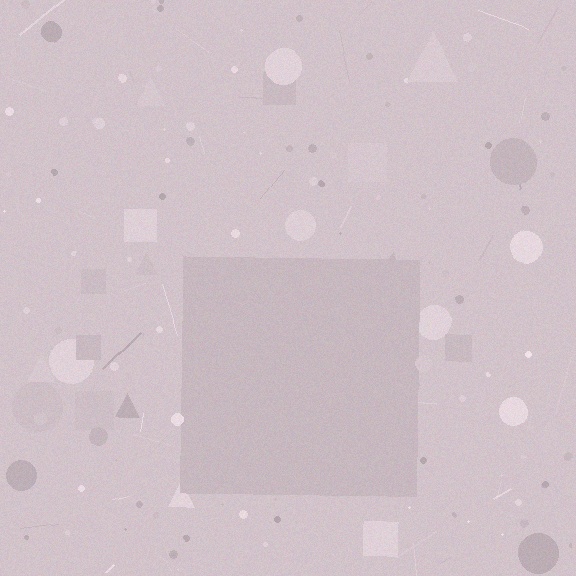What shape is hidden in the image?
A square is hidden in the image.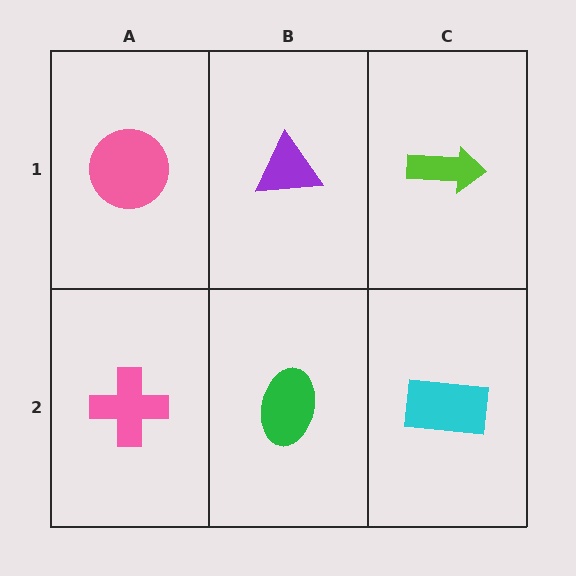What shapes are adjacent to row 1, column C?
A cyan rectangle (row 2, column C), a purple triangle (row 1, column B).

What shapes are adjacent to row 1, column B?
A green ellipse (row 2, column B), a pink circle (row 1, column A), a lime arrow (row 1, column C).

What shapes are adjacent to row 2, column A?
A pink circle (row 1, column A), a green ellipse (row 2, column B).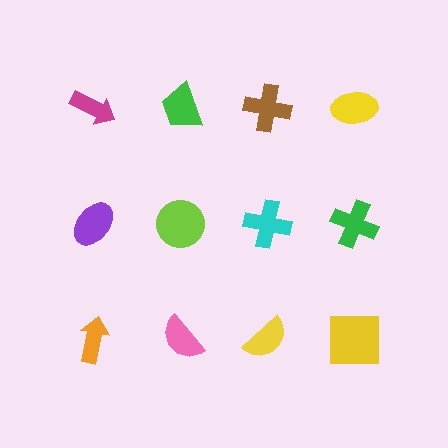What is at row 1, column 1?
A magenta arrow.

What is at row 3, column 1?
An orange arrow.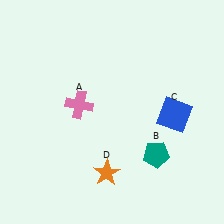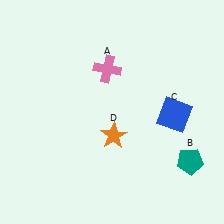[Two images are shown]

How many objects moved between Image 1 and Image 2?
3 objects moved between the two images.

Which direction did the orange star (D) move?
The orange star (D) moved up.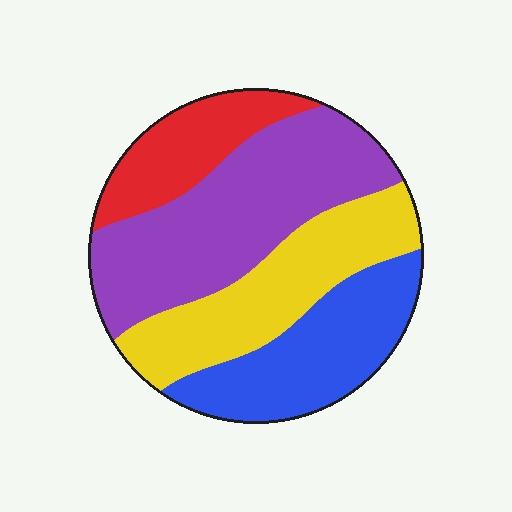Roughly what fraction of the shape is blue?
Blue takes up about one quarter (1/4) of the shape.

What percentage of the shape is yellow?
Yellow takes up about one quarter (1/4) of the shape.